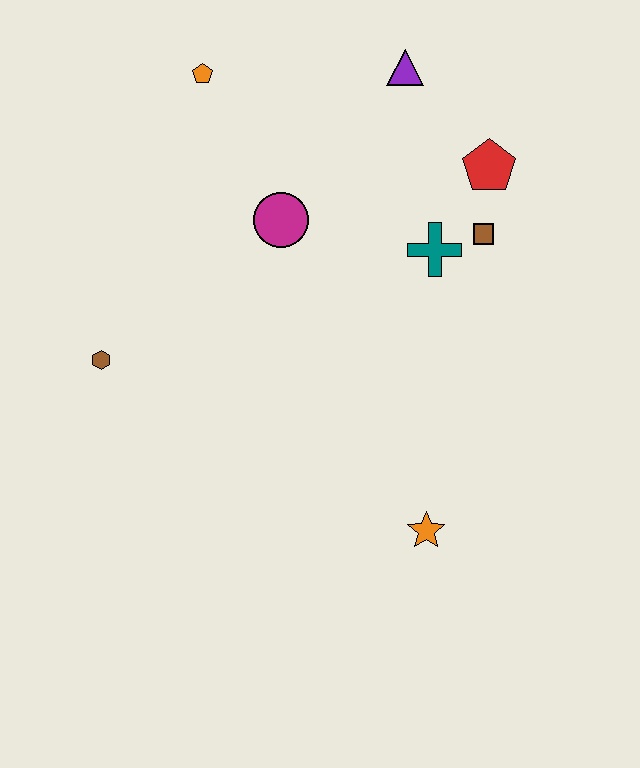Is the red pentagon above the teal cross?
Yes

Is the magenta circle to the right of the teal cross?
No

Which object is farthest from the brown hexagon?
The red pentagon is farthest from the brown hexagon.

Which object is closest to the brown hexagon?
The magenta circle is closest to the brown hexagon.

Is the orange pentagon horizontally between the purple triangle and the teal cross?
No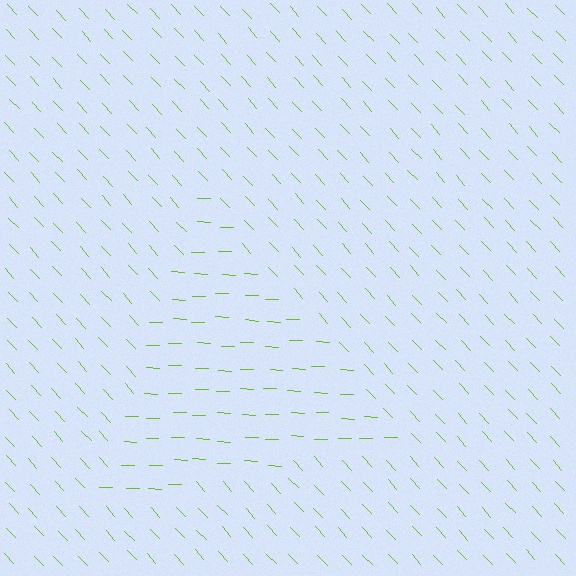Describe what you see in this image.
The image is filled with small lime line segments. A triangle region in the image has lines oriented differently from the surrounding lines, creating a visible texture boundary.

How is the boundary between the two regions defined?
The boundary is defined purely by a change in line orientation (approximately 45 degrees difference). All lines are the same color and thickness.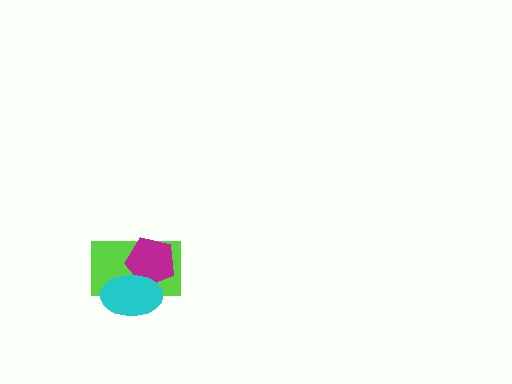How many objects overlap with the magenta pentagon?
2 objects overlap with the magenta pentagon.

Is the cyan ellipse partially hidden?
No, no other shape covers it.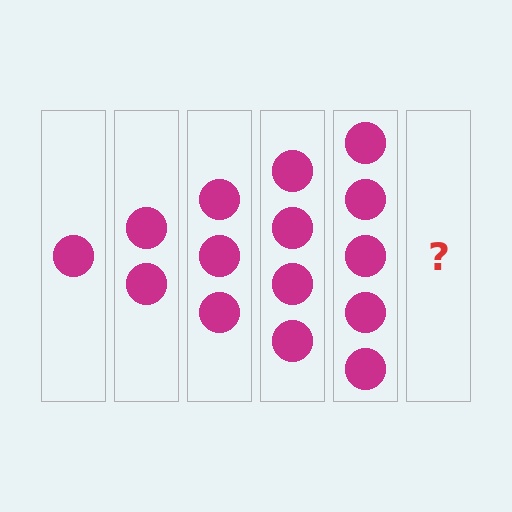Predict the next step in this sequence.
The next step is 6 circles.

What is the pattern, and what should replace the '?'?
The pattern is that each step adds one more circle. The '?' should be 6 circles.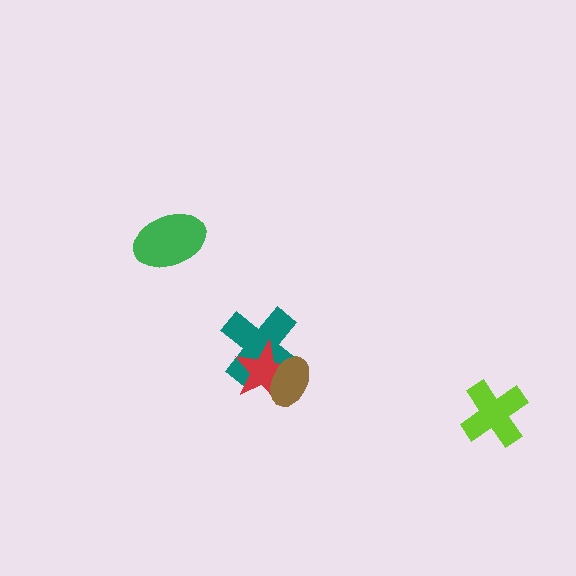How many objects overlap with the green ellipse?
0 objects overlap with the green ellipse.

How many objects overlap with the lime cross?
0 objects overlap with the lime cross.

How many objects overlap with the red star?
2 objects overlap with the red star.